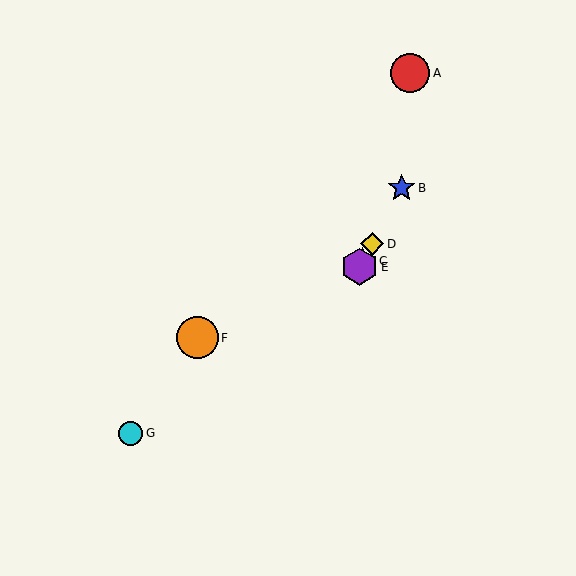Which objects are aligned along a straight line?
Objects B, C, D, E are aligned along a straight line.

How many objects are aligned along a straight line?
4 objects (B, C, D, E) are aligned along a straight line.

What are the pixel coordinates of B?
Object B is at (402, 188).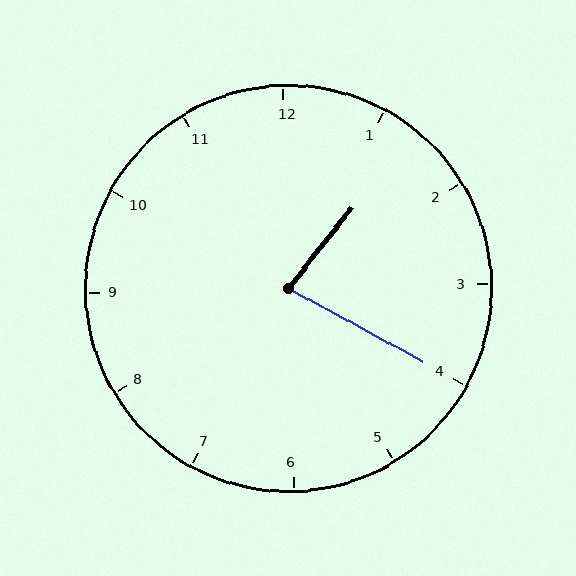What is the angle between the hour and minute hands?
Approximately 80 degrees.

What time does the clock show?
1:20.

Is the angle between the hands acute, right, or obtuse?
It is acute.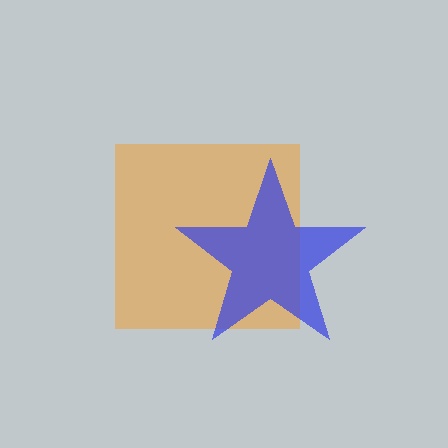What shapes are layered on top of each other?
The layered shapes are: an orange square, a blue star.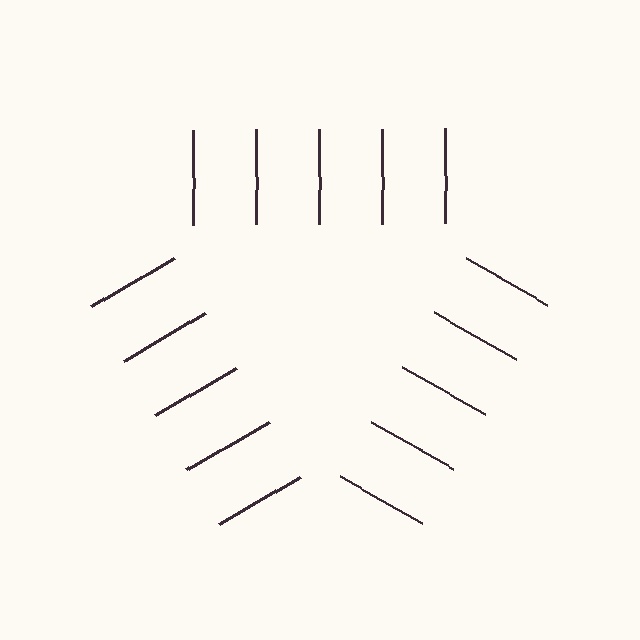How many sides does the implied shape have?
3 sides — the line-ends trace a triangle.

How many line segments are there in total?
15 — 5 along each of the 3 edges.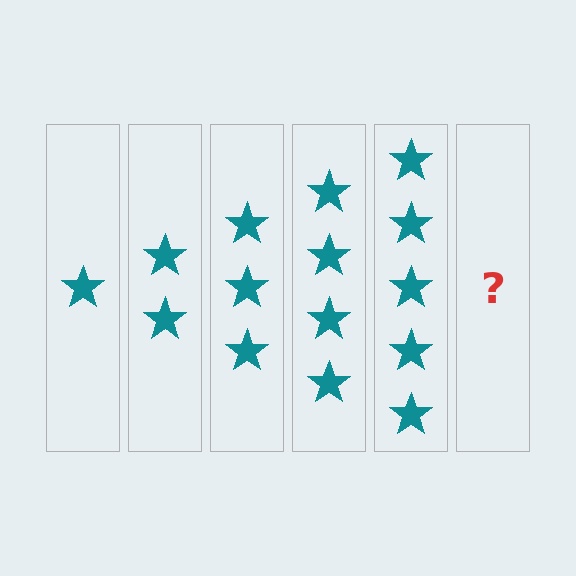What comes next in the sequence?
The next element should be 6 stars.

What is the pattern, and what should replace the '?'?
The pattern is that each step adds one more star. The '?' should be 6 stars.